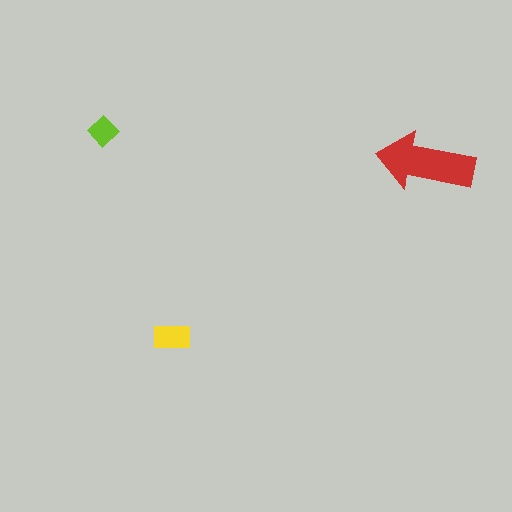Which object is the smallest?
The lime diamond.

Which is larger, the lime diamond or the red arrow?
The red arrow.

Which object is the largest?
The red arrow.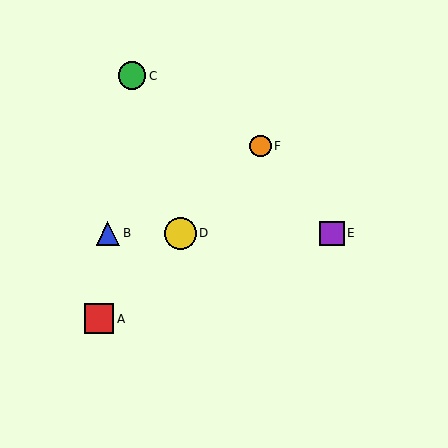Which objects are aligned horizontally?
Objects B, D, E are aligned horizontally.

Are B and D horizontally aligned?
Yes, both are at y≈233.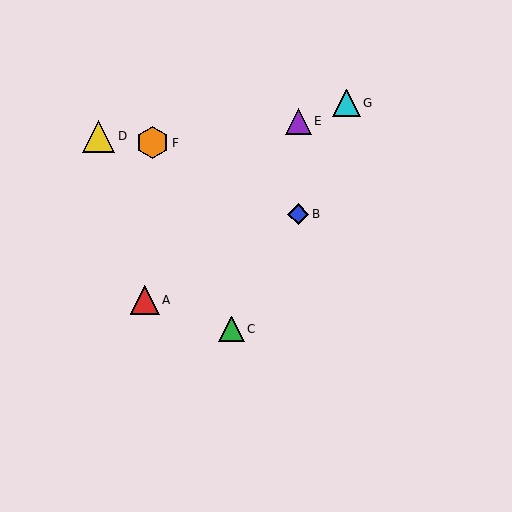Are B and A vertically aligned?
No, B is at x≈298 and A is at x≈145.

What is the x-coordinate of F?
Object F is at x≈153.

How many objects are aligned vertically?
2 objects (B, E) are aligned vertically.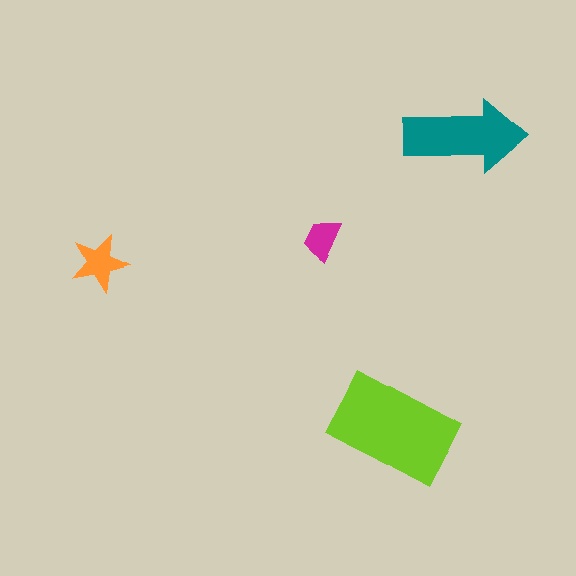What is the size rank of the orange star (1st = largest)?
3rd.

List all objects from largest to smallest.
The lime rectangle, the teal arrow, the orange star, the magenta trapezoid.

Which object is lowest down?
The lime rectangle is bottommost.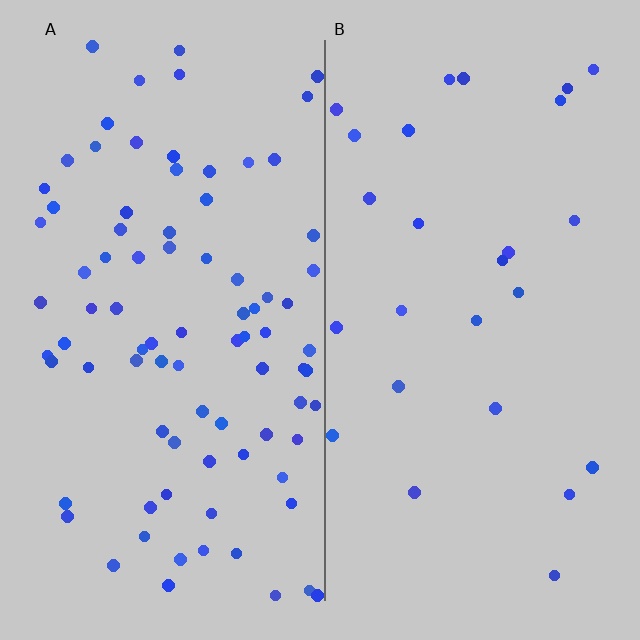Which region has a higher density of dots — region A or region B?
A (the left).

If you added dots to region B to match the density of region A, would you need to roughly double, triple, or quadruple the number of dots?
Approximately triple.